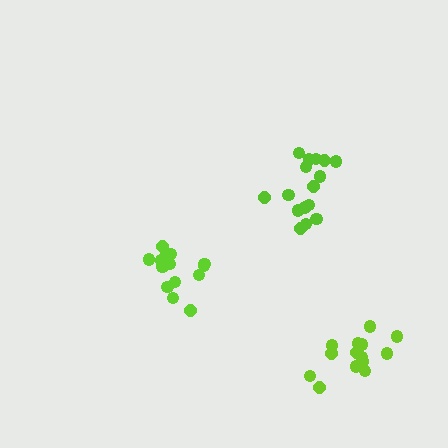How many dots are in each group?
Group 1: 16 dots, Group 2: 14 dots, Group 3: 14 dots (44 total).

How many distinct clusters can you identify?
There are 3 distinct clusters.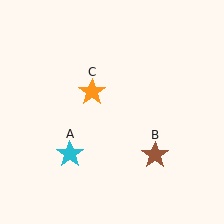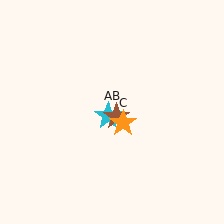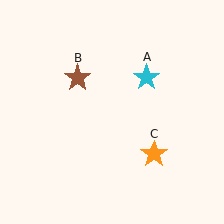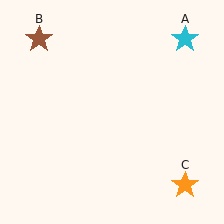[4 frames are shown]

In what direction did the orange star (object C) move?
The orange star (object C) moved down and to the right.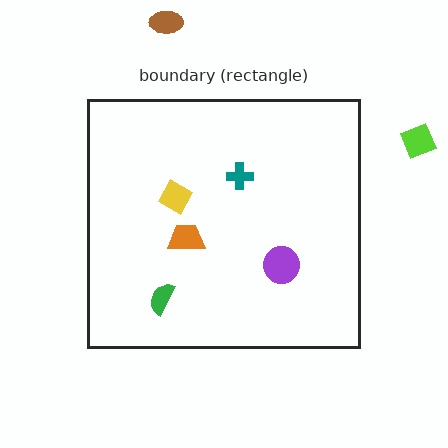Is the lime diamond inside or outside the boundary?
Outside.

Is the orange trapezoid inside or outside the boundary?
Inside.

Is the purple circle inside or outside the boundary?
Inside.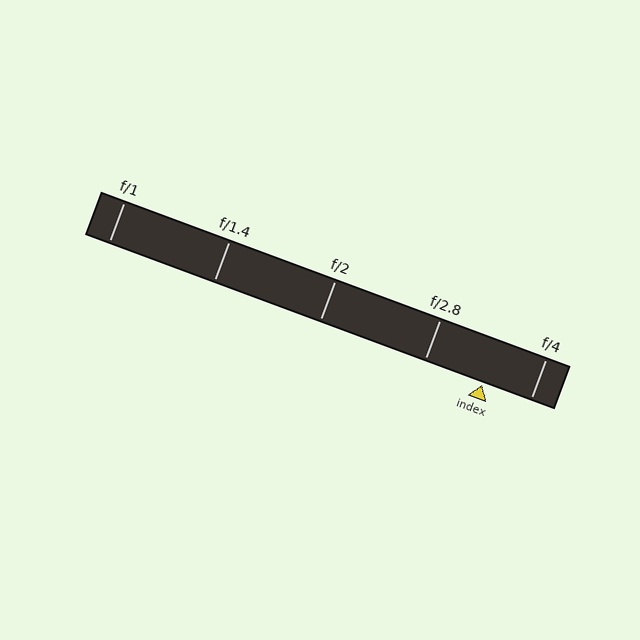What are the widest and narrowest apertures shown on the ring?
The widest aperture shown is f/1 and the narrowest is f/4.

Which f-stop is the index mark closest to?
The index mark is closest to f/4.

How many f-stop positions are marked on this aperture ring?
There are 5 f-stop positions marked.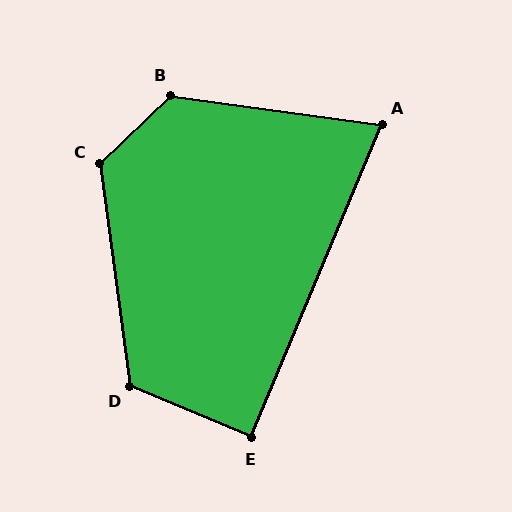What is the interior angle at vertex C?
Approximately 126 degrees (obtuse).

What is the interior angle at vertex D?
Approximately 121 degrees (obtuse).